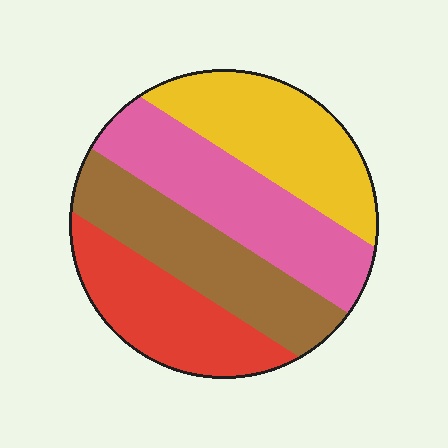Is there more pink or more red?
Pink.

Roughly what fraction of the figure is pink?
Pink covers around 30% of the figure.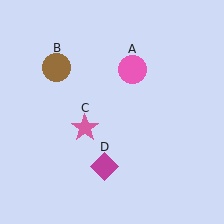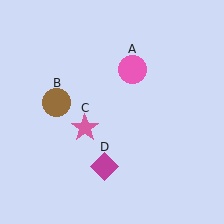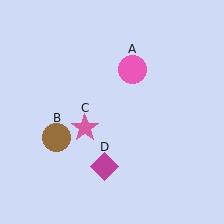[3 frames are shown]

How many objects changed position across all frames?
1 object changed position: brown circle (object B).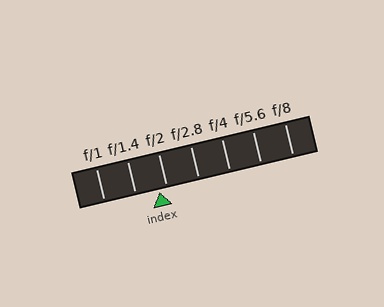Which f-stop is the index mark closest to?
The index mark is closest to f/2.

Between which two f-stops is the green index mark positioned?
The index mark is between f/1.4 and f/2.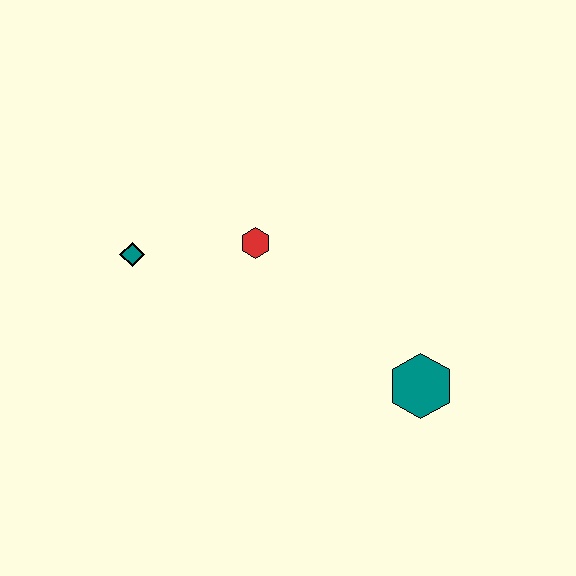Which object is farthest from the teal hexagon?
The teal diamond is farthest from the teal hexagon.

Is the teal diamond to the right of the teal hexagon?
No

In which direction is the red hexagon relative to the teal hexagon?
The red hexagon is to the left of the teal hexagon.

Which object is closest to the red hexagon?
The teal diamond is closest to the red hexagon.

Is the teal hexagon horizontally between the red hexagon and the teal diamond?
No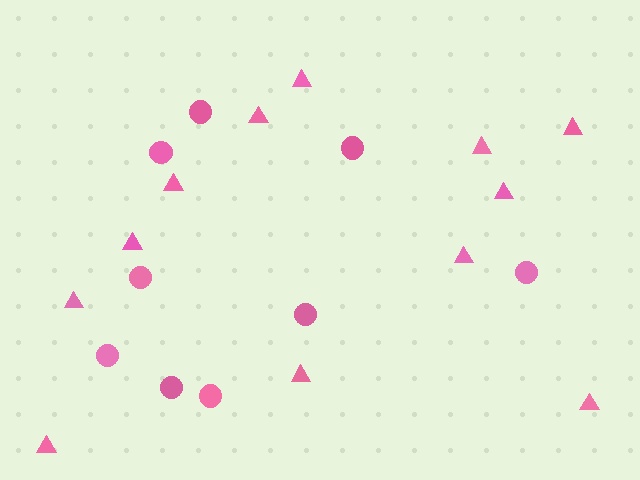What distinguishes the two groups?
There are 2 groups: one group of circles (9) and one group of triangles (12).